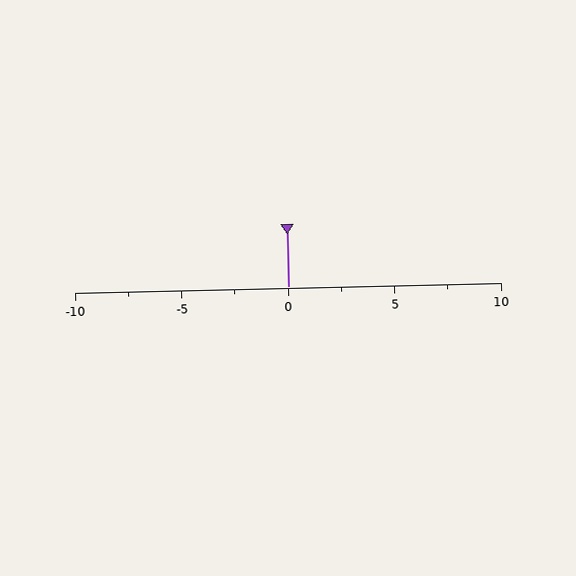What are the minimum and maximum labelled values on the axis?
The axis runs from -10 to 10.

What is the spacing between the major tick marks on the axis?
The major ticks are spaced 5 apart.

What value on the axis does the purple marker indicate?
The marker indicates approximately 0.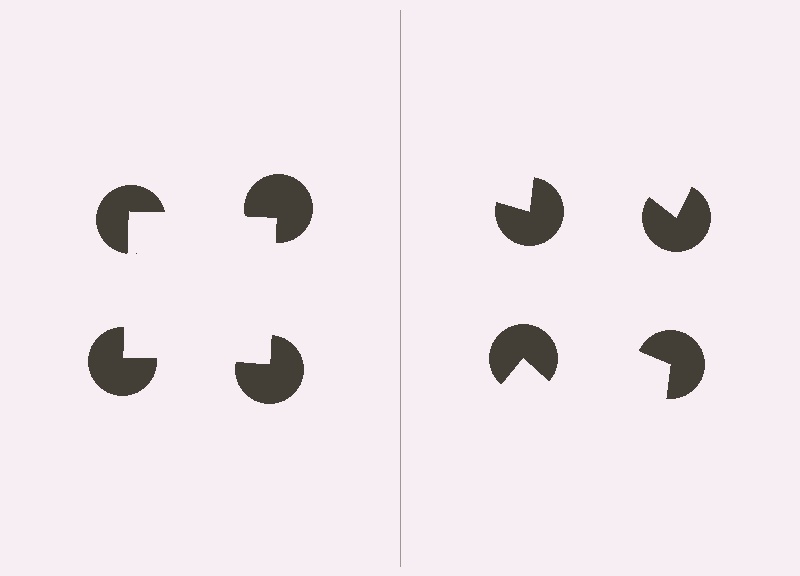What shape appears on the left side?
An illusory square.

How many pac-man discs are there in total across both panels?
8 — 4 on each side.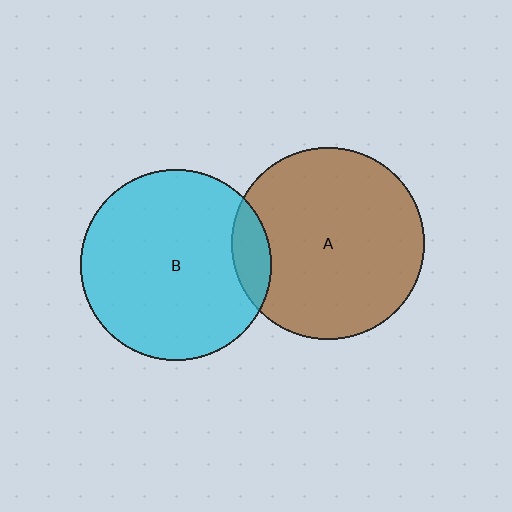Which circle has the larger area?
Circle A (brown).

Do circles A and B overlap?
Yes.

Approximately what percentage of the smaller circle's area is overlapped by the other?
Approximately 10%.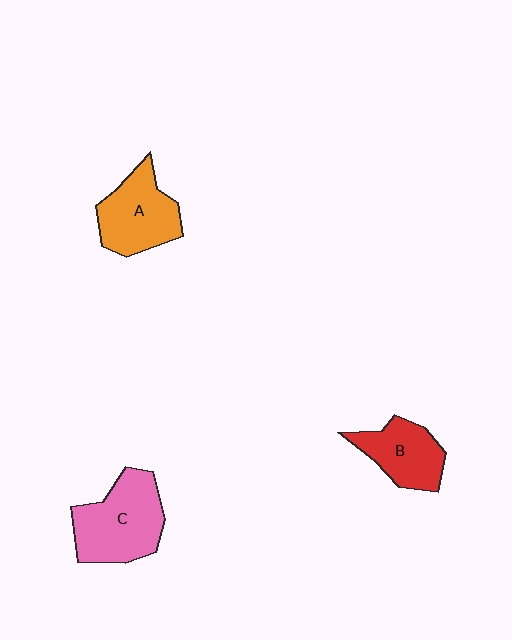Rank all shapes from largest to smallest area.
From largest to smallest: C (pink), A (orange), B (red).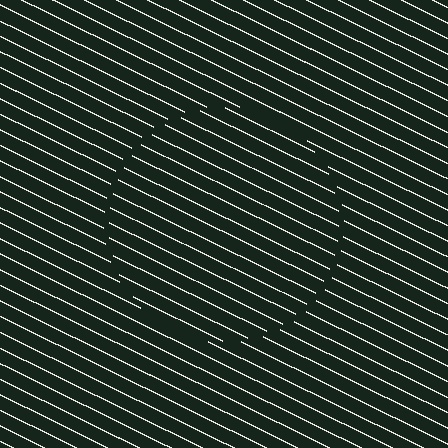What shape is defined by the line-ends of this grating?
An illusory circle. The interior of the shape contains the same grating, shifted by half a period — the contour is defined by the phase discontinuity where line-ends from the inner and outer gratings abut.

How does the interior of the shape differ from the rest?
The interior of the shape contains the same grating, shifted by half a period — the contour is defined by the phase discontinuity where line-ends from the inner and outer gratings abut.